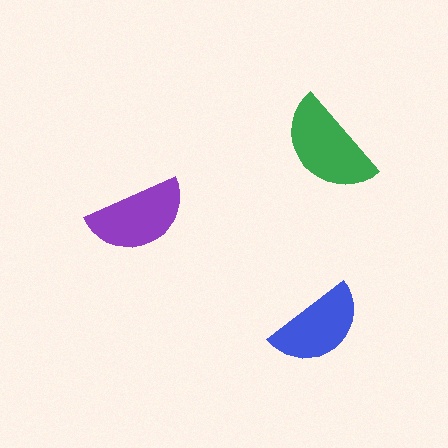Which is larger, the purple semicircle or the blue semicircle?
The purple one.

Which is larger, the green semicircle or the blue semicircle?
The green one.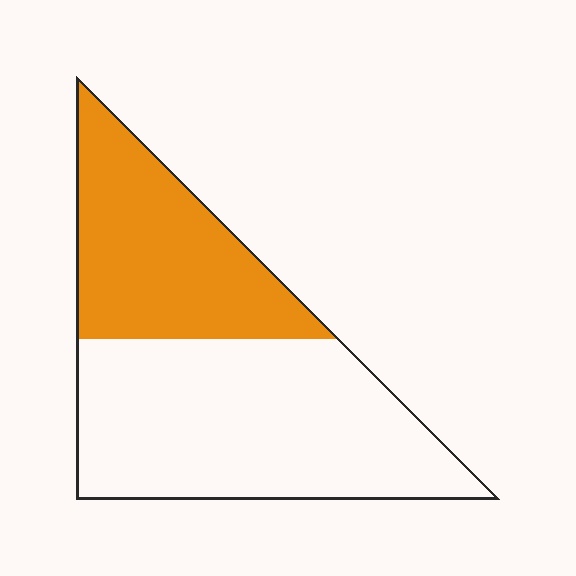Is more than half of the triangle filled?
No.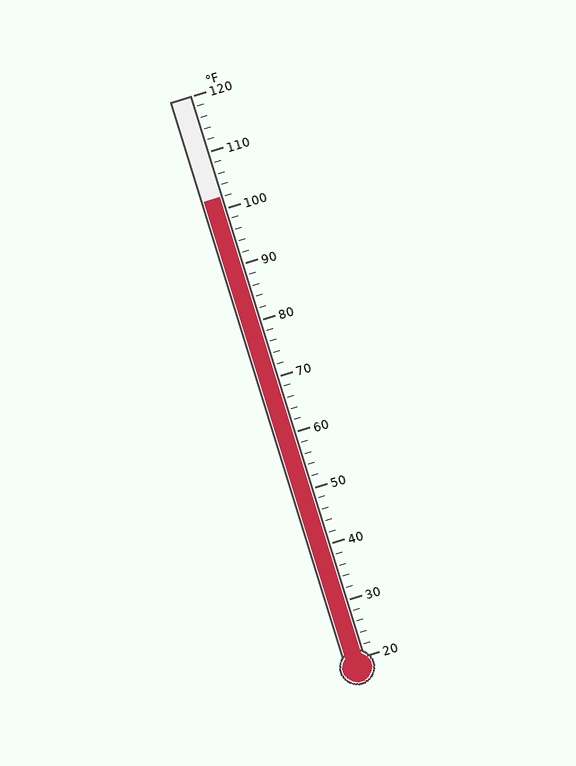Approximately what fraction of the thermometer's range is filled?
The thermometer is filled to approximately 80% of its range.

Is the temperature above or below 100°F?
The temperature is above 100°F.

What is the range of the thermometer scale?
The thermometer scale ranges from 20°F to 120°F.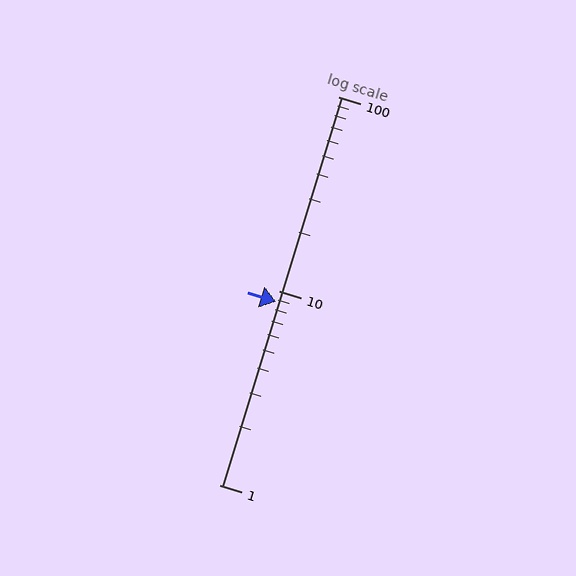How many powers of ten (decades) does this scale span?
The scale spans 2 decades, from 1 to 100.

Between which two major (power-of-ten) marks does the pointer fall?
The pointer is between 1 and 10.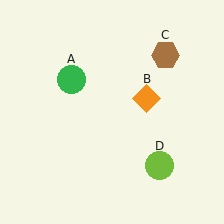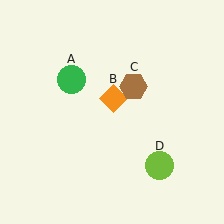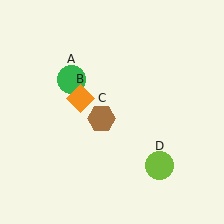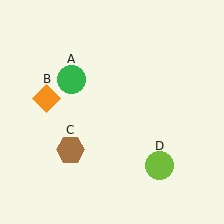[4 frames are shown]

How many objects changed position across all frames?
2 objects changed position: orange diamond (object B), brown hexagon (object C).